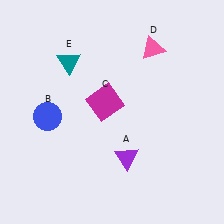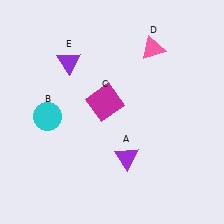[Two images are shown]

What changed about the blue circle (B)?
In Image 1, B is blue. In Image 2, it changed to cyan.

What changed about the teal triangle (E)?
In Image 1, E is teal. In Image 2, it changed to purple.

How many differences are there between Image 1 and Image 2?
There are 2 differences between the two images.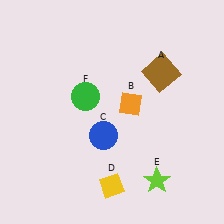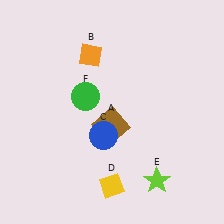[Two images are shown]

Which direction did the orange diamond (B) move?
The orange diamond (B) moved up.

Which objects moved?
The objects that moved are: the brown square (A), the orange diamond (B).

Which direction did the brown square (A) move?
The brown square (A) moved down.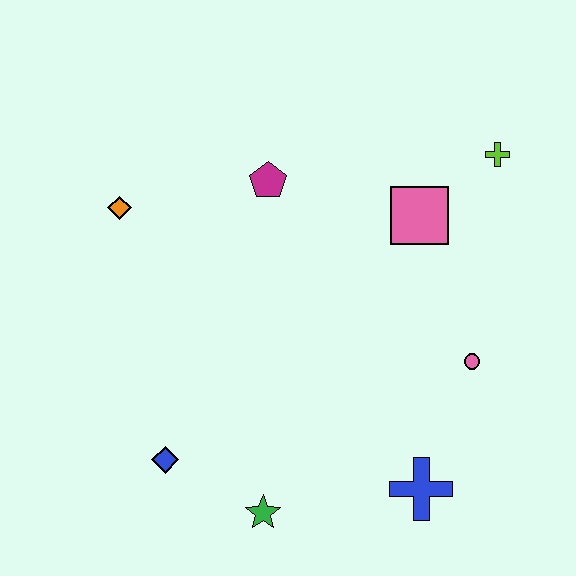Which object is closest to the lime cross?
The pink square is closest to the lime cross.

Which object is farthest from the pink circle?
The orange diamond is farthest from the pink circle.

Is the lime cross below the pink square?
No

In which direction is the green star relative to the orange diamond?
The green star is below the orange diamond.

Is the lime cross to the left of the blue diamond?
No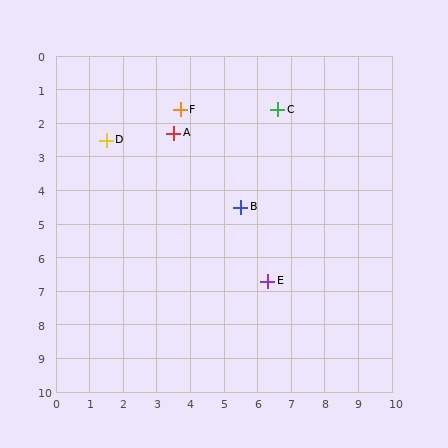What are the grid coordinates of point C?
Point C is at approximately (6.6, 1.6).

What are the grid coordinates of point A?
Point A is at approximately (3.5, 2.3).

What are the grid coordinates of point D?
Point D is at approximately (1.5, 2.5).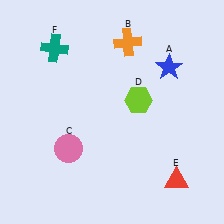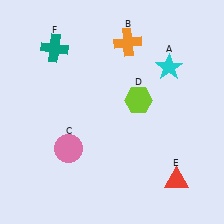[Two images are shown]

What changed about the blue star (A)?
In Image 1, A is blue. In Image 2, it changed to cyan.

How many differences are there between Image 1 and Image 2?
There is 1 difference between the two images.